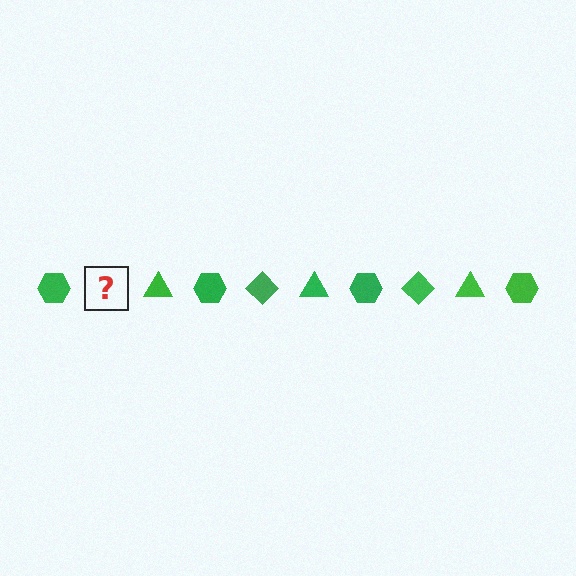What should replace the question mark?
The question mark should be replaced with a green diamond.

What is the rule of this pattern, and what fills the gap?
The rule is that the pattern cycles through hexagon, diamond, triangle shapes in green. The gap should be filled with a green diamond.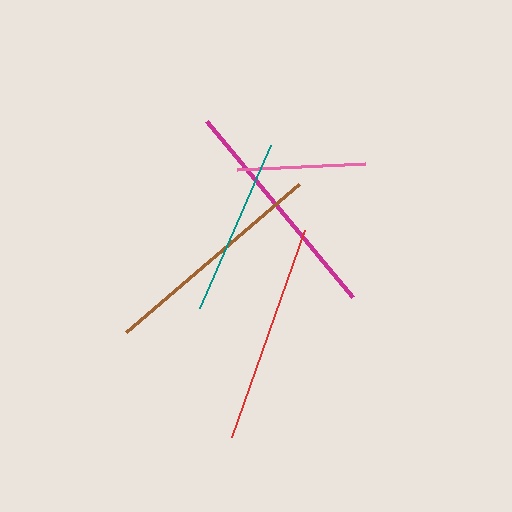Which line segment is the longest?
The brown line is the longest at approximately 228 pixels.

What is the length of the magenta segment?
The magenta segment is approximately 228 pixels long.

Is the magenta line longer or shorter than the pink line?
The magenta line is longer than the pink line.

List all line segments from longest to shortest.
From longest to shortest: brown, magenta, red, teal, pink.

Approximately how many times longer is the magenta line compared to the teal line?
The magenta line is approximately 1.3 times the length of the teal line.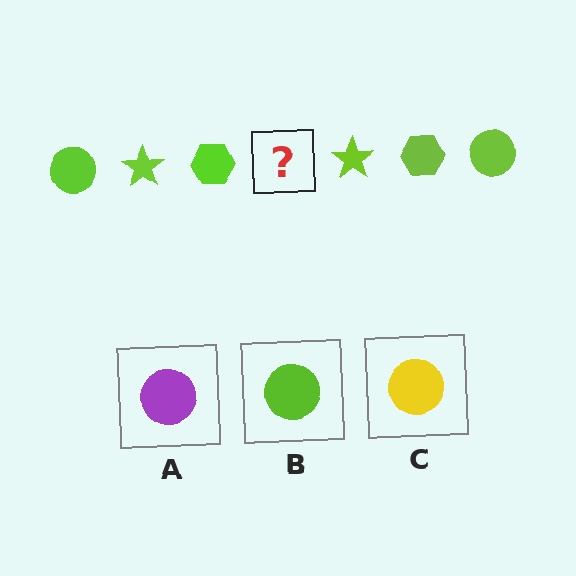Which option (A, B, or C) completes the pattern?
B.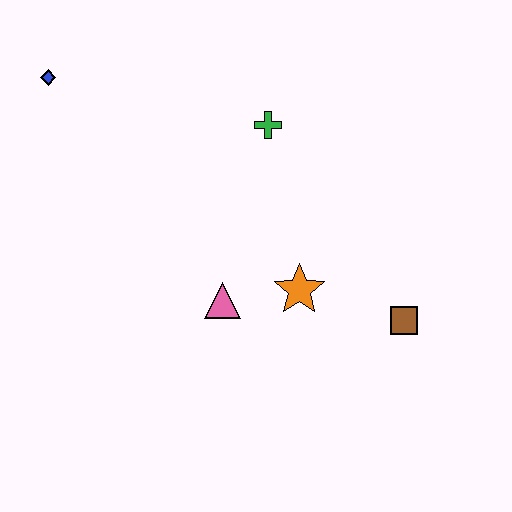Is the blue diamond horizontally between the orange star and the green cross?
No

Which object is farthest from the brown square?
The blue diamond is farthest from the brown square.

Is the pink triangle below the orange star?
Yes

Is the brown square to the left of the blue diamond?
No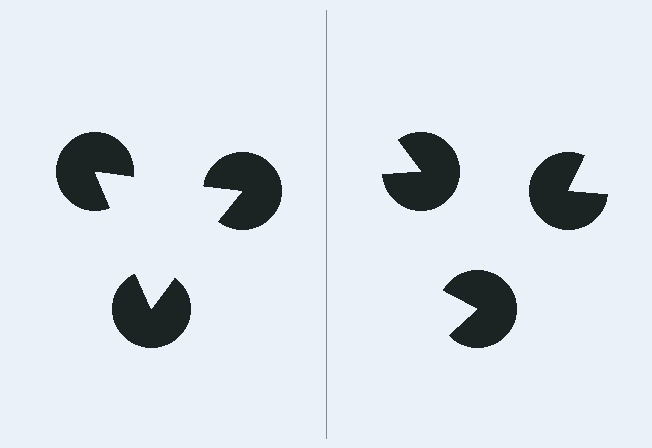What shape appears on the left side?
An illusory triangle.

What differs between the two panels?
The pac-man discs are positioned identically on both sides; only the wedge orientations differ. On the left they align to a triangle; on the right they are misaligned.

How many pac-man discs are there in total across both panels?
6 — 3 on each side.